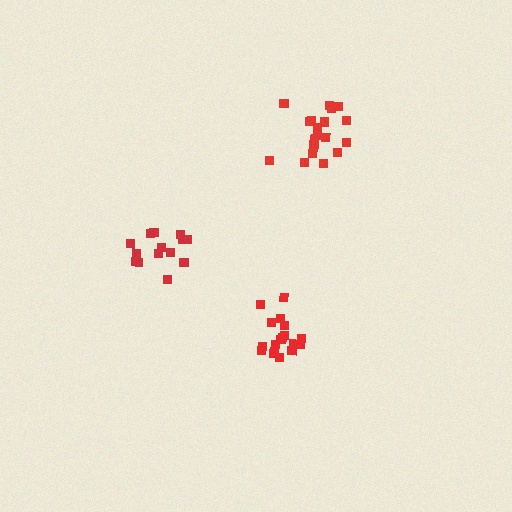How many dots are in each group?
Group 1: 14 dots, Group 2: 18 dots, Group 3: 20 dots (52 total).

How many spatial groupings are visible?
There are 3 spatial groupings.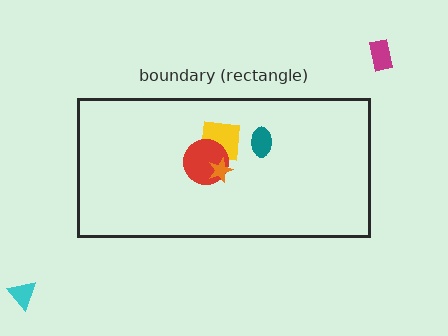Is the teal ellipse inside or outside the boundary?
Inside.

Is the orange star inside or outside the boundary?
Inside.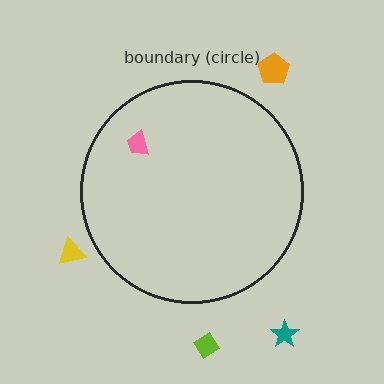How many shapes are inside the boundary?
1 inside, 4 outside.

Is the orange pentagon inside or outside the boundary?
Outside.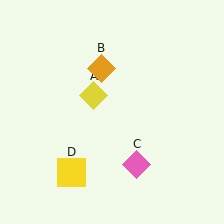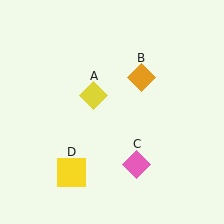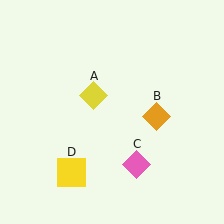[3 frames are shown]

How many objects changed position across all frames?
1 object changed position: orange diamond (object B).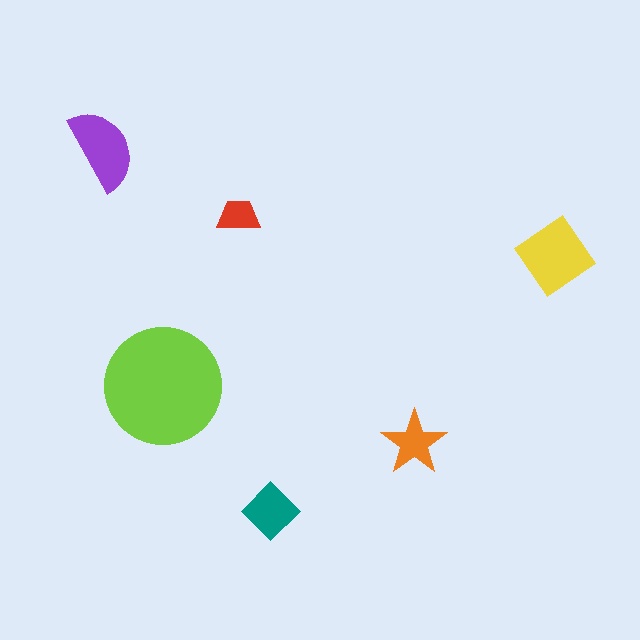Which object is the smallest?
The red trapezoid.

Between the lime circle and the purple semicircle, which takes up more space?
The lime circle.